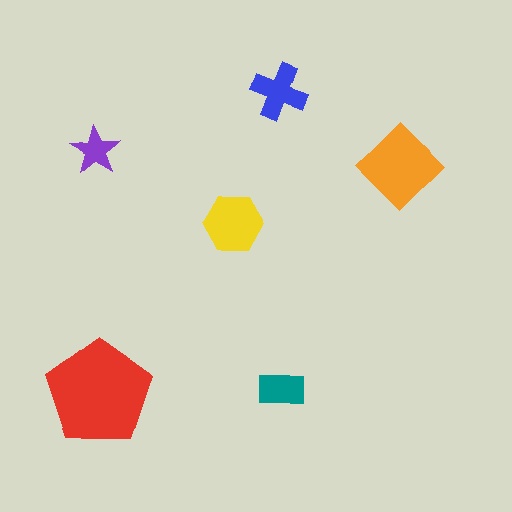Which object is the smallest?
The purple star.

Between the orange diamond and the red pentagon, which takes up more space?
The red pentagon.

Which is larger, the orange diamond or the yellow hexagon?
The orange diamond.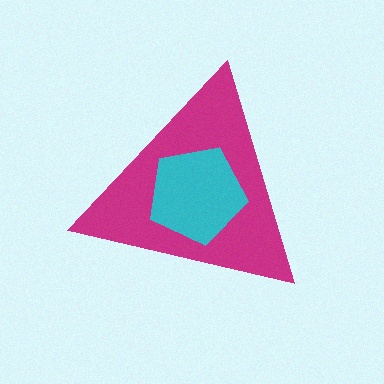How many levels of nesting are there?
2.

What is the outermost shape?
The magenta triangle.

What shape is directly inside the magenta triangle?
The cyan pentagon.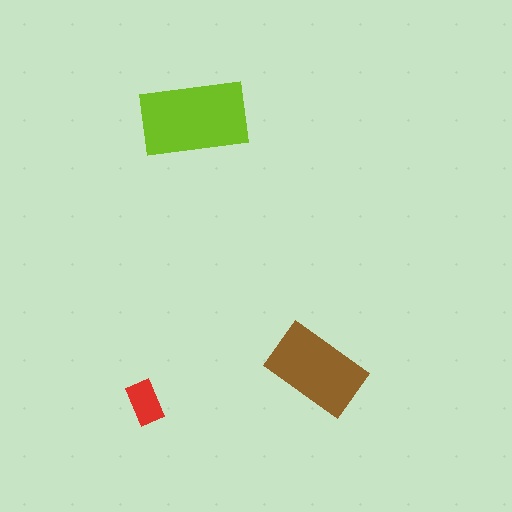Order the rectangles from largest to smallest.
the lime one, the brown one, the red one.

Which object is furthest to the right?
The brown rectangle is rightmost.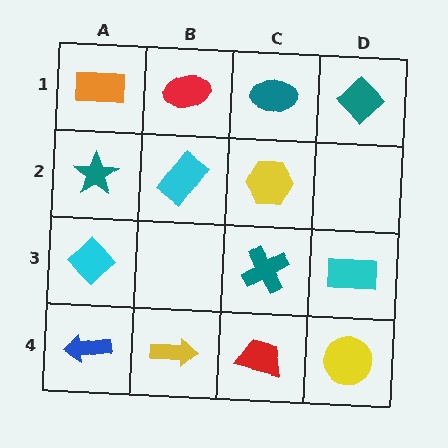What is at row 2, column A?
A teal star.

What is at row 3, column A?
A cyan diamond.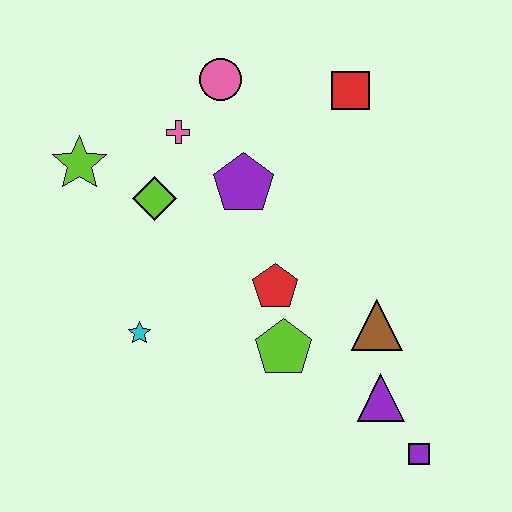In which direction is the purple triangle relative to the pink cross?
The purple triangle is below the pink cross.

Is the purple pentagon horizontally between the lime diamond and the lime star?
No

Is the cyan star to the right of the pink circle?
No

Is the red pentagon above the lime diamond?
No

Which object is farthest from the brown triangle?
The lime star is farthest from the brown triangle.